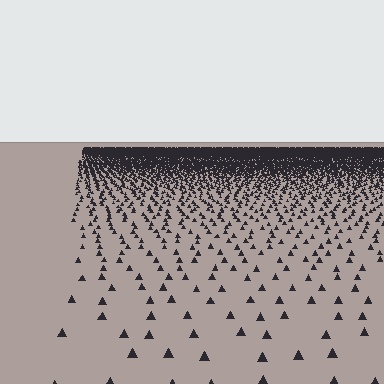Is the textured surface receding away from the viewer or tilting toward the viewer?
The surface is receding away from the viewer. Texture elements get smaller and denser toward the top.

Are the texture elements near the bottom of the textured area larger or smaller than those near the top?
Larger. Near the bottom, elements are closer to the viewer and appear at a bigger on-screen size.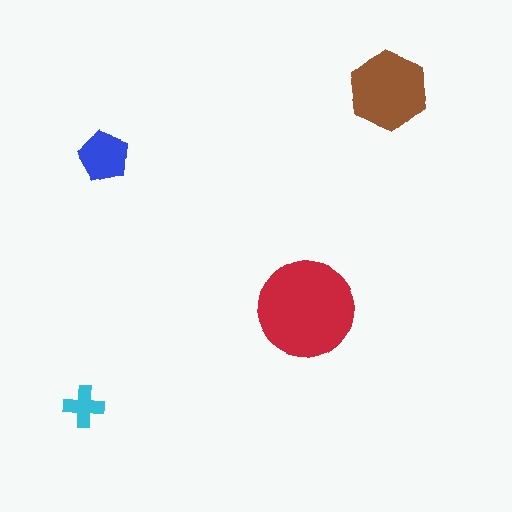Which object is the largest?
The red circle.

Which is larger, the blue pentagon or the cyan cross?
The blue pentagon.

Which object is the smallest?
The cyan cross.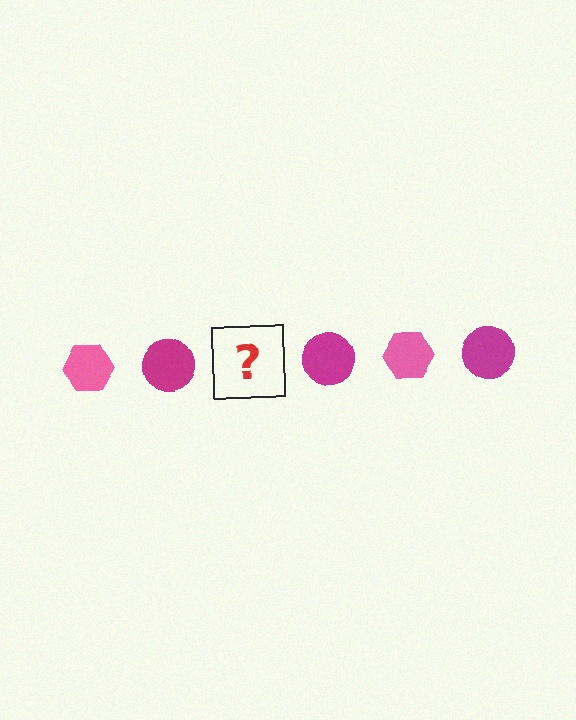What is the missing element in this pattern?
The missing element is a pink hexagon.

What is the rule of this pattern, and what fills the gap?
The rule is that the pattern alternates between pink hexagon and magenta circle. The gap should be filled with a pink hexagon.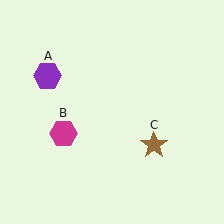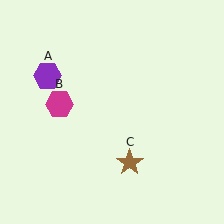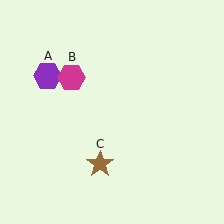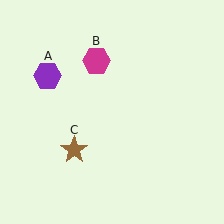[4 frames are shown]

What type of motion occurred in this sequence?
The magenta hexagon (object B), brown star (object C) rotated clockwise around the center of the scene.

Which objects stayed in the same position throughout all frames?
Purple hexagon (object A) remained stationary.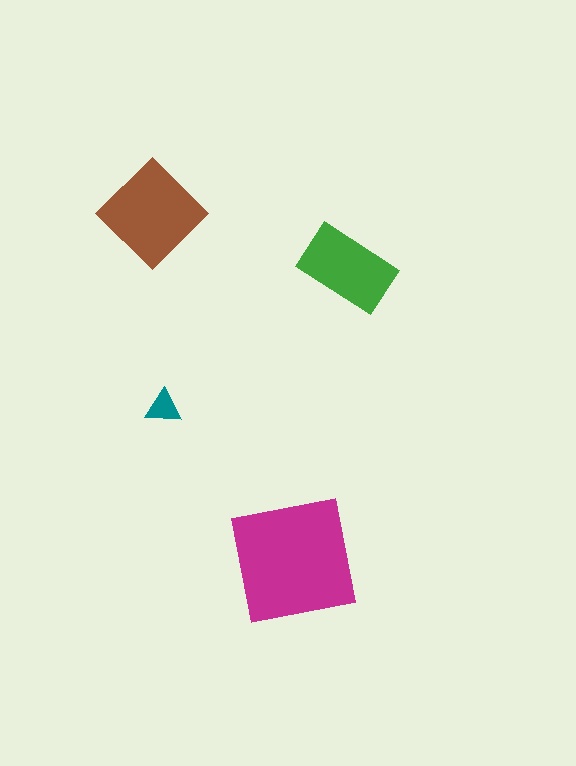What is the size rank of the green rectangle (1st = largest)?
3rd.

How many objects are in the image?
There are 4 objects in the image.